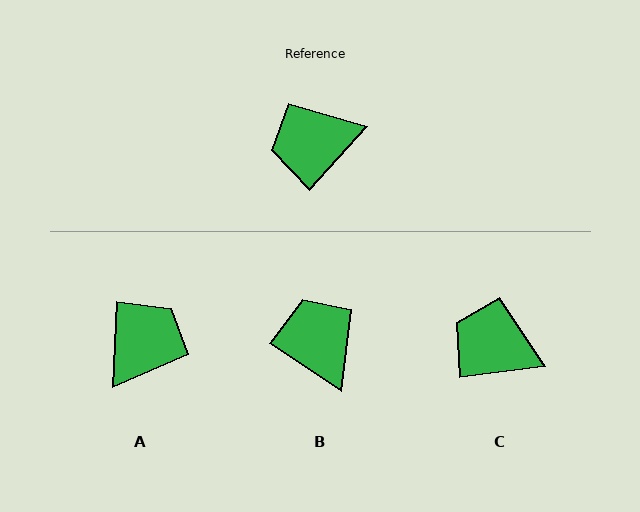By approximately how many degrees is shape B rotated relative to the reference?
Approximately 81 degrees clockwise.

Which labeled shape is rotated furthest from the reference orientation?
A, about 141 degrees away.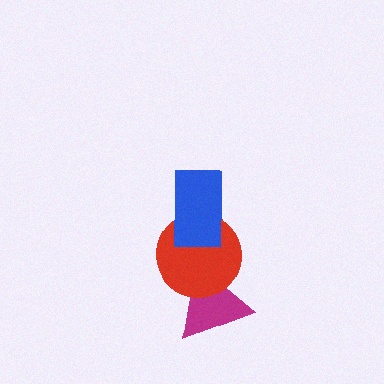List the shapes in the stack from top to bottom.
From top to bottom: the blue rectangle, the red circle, the magenta triangle.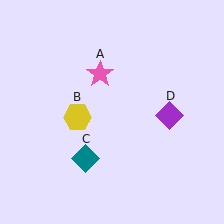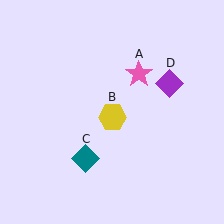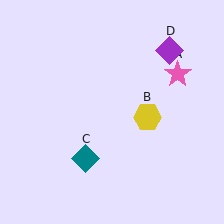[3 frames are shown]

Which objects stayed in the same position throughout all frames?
Teal diamond (object C) remained stationary.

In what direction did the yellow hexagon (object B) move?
The yellow hexagon (object B) moved right.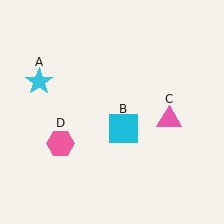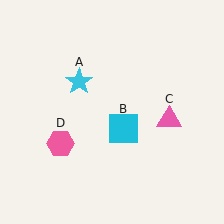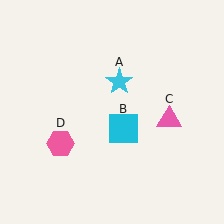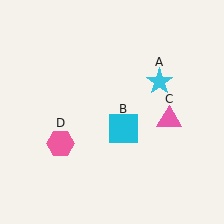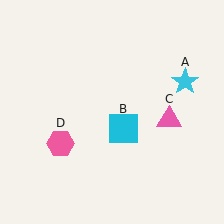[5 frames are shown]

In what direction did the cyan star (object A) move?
The cyan star (object A) moved right.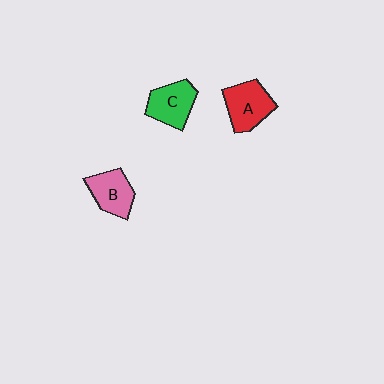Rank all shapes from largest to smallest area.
From largest to smallest: A (red), C (green), B (pink).